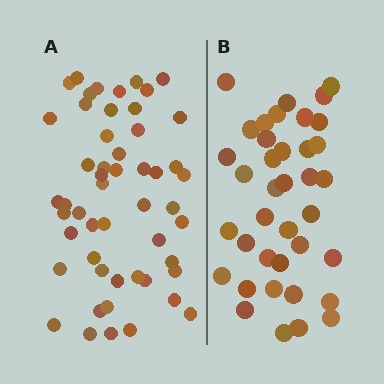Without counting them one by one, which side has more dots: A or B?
Region A (the left region) has more dots.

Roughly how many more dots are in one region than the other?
Region A has approximately 15 more dots than region B.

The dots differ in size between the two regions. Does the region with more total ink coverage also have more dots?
No. Region B has more total ink coverage because its dots are larger, but region A actually contains more individual dots. Total area can be misleading — the number of items is what matters here.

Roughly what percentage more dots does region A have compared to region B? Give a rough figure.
About 35% more.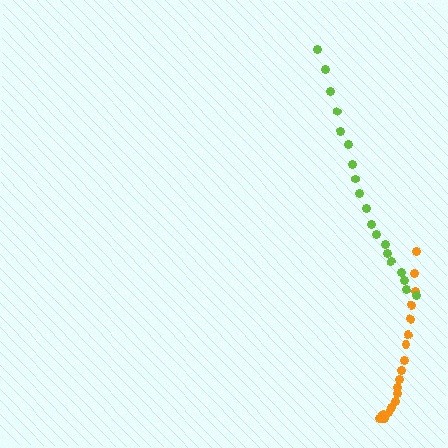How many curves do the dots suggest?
There are 2 distinct paths.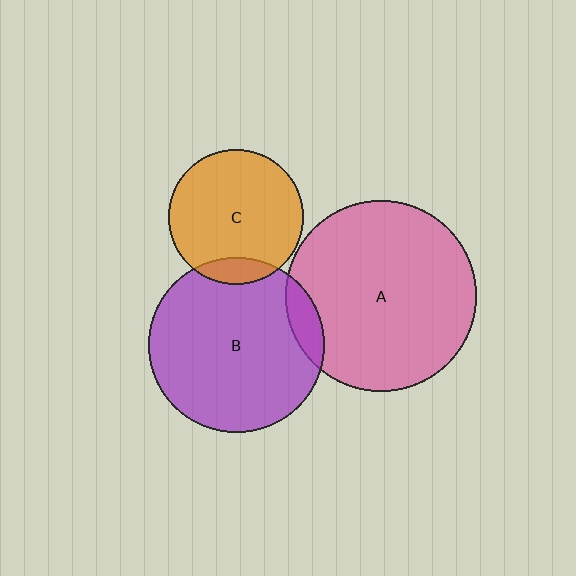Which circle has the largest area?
Circle A (pink).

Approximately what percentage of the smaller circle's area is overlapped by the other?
Approximately 10%.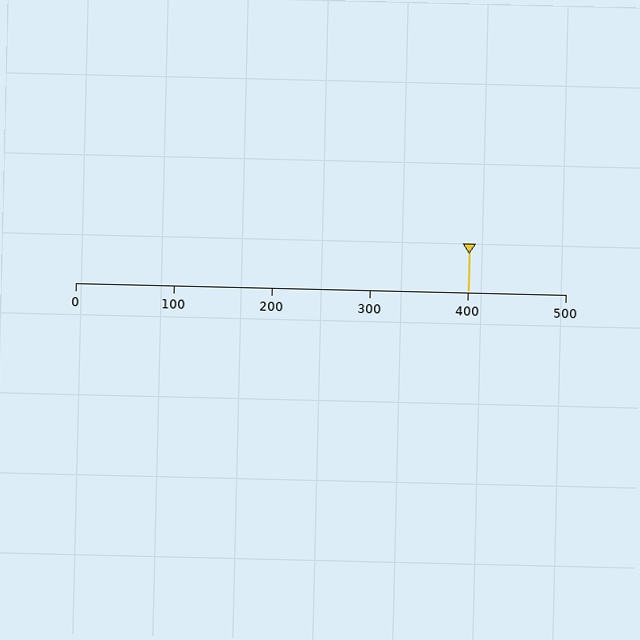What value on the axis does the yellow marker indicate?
The marker indicates approximately 400.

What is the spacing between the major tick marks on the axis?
The major ticks are spaced 100 apart.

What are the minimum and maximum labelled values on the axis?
The axis runs from 0 to 500.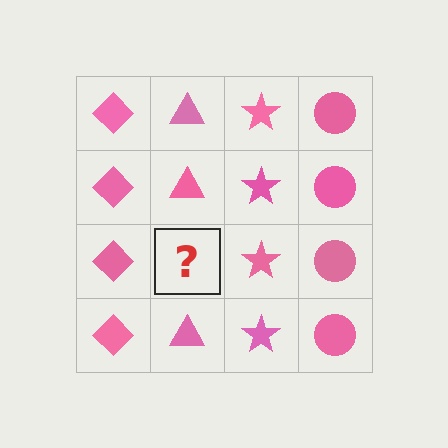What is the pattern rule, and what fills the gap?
The rule is that each column has a consistent shape. The gap should be filled with a pink triangle.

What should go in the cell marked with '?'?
The missing cell should contain a pink triangle.